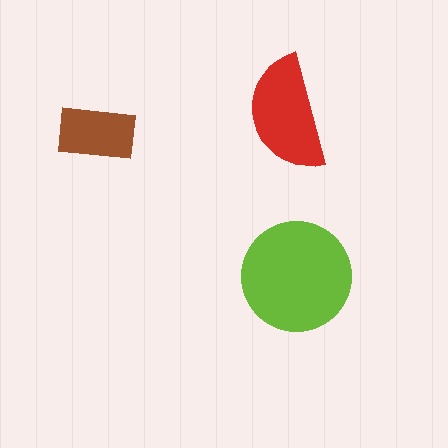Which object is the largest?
The lime circle.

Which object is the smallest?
The brown rectangle.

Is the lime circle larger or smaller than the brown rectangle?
Larger.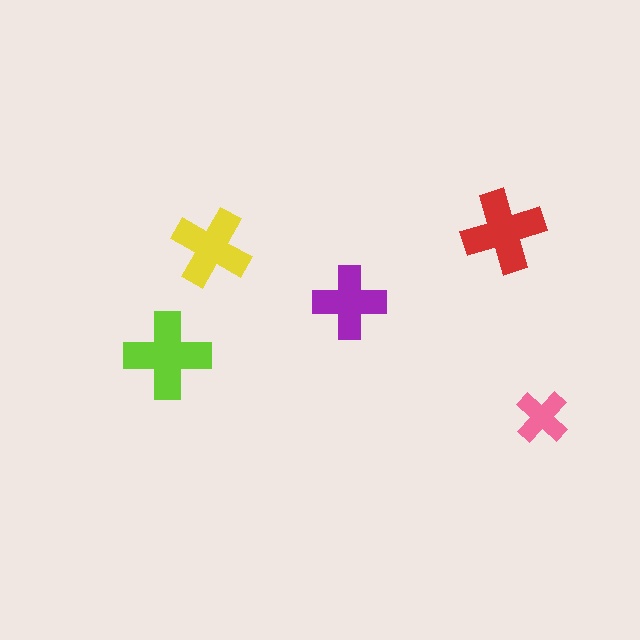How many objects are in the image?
There are 5 objects in the image.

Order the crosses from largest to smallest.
the lime one, the red one, the yellow one, the purple one, the pink one.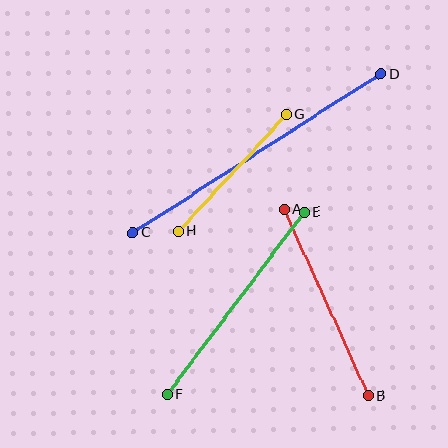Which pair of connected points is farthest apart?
Points C and D are farthest apart.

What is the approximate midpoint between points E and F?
The midpoint is at approximately (235, 303) pixels.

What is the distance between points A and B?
The distance is approximately 204 pixels.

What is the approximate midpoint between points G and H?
The midpoint is at approximately (233, 173) pixels.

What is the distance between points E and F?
The distance is approximately 228 pixels.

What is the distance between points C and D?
The distance is approximately 294 pixels.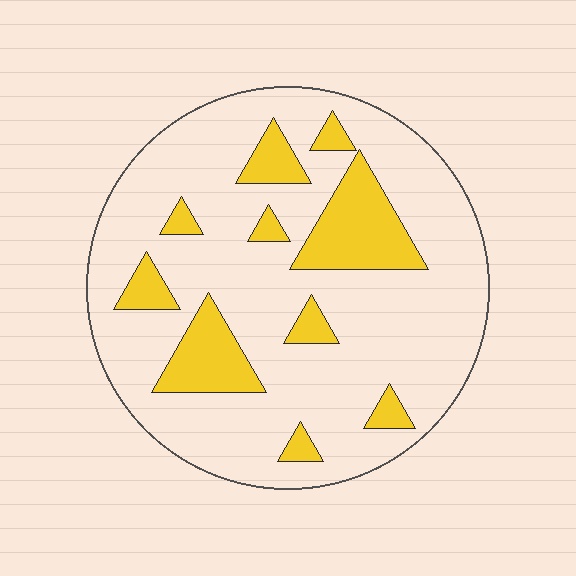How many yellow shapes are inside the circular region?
10.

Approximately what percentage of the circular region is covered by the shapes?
Approximately 20%.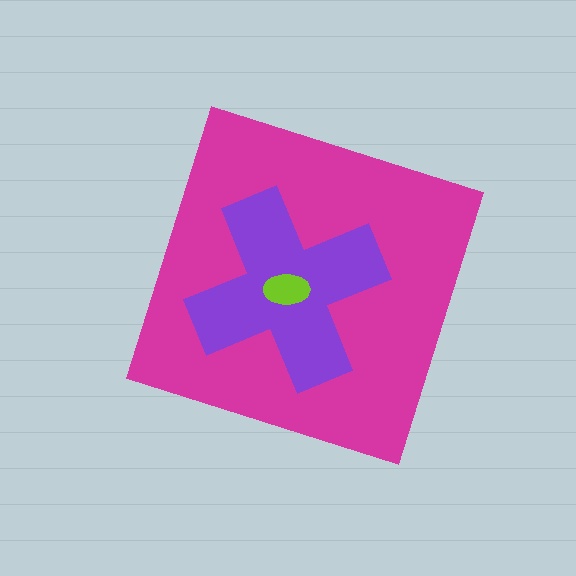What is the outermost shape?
The magenta diamond.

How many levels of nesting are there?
3.